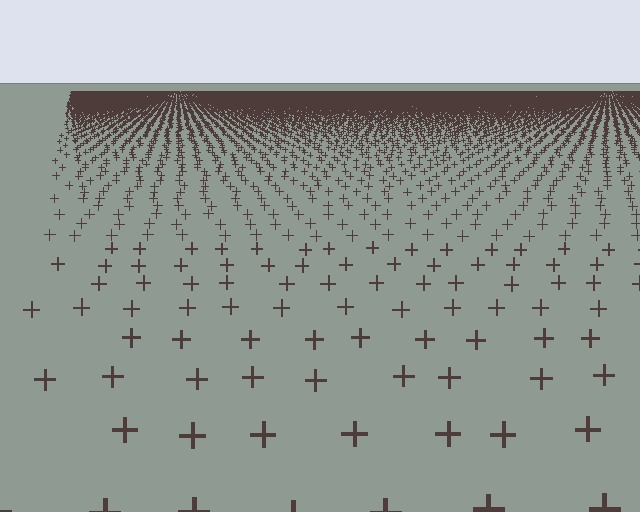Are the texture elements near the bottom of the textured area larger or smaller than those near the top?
Larger. Near the bottom, elements are closer to the viewer and appear at a bigger on-screen size.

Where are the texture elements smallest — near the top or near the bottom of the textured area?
Near the top.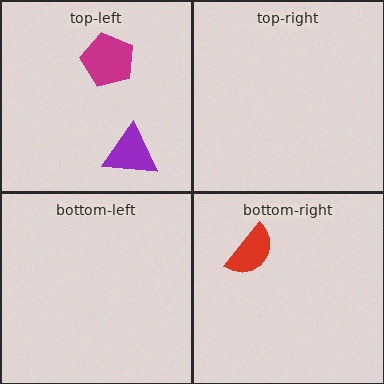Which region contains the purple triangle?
The top-left region.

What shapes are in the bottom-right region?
The red semicircle.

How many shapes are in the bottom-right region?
1.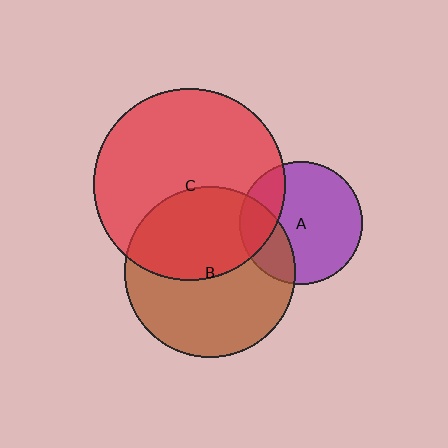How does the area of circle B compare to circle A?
Approximately 1.9 times.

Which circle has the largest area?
Circle C (red).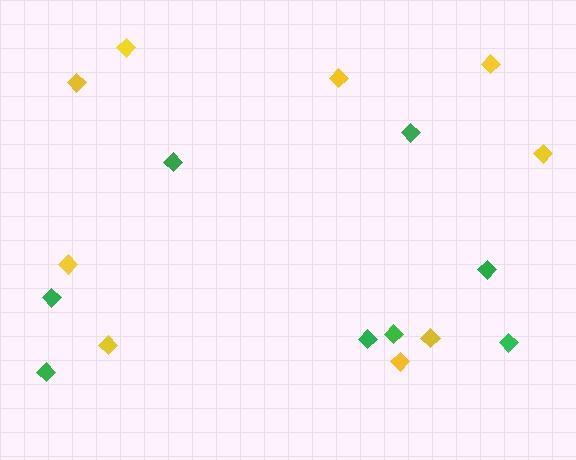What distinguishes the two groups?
There are 2 groups: one group of yellow diamonds (9) and one group of green diamonds (8).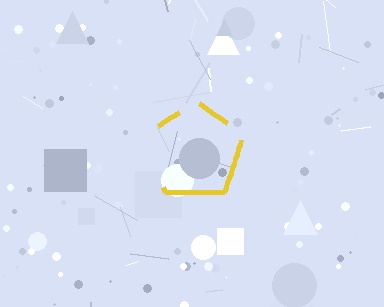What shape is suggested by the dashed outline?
The dashed outline suggests a pentagon.